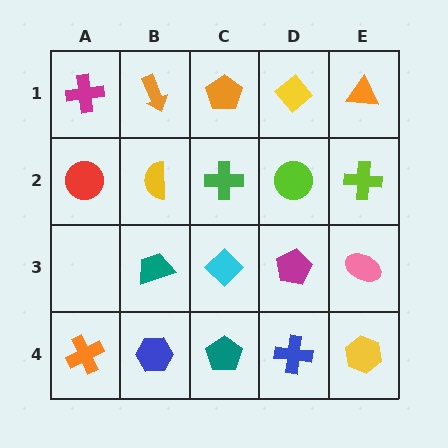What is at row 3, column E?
A pink ellipse.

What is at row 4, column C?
A teal pentagon.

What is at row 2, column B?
A yellow semicircle.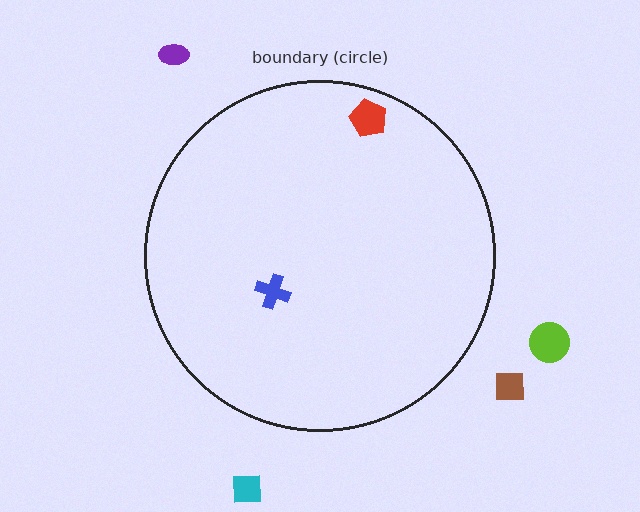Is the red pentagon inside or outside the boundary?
Inside.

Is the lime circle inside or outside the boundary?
Outside.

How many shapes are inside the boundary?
2 inside, 4 outside.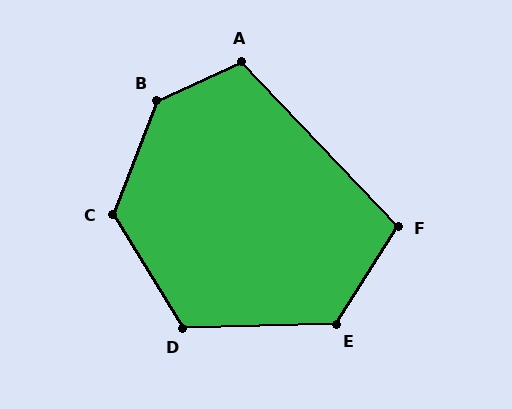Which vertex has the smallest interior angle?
F, at approximately 104 degrees.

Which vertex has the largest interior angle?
B, at approximately 136 degrees.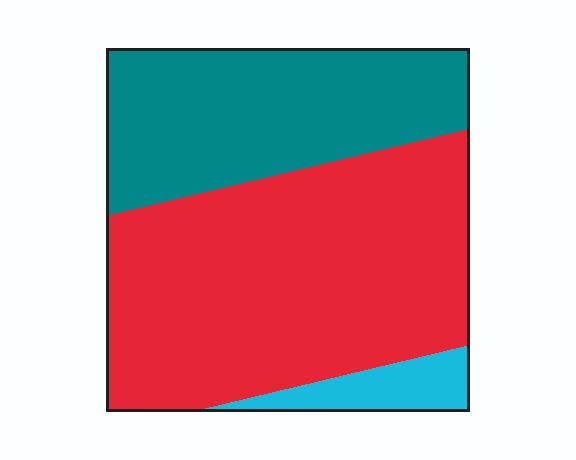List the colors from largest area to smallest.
From largest to smallest: red, teal, cyan.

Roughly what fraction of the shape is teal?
Teal covers 34% of the shape.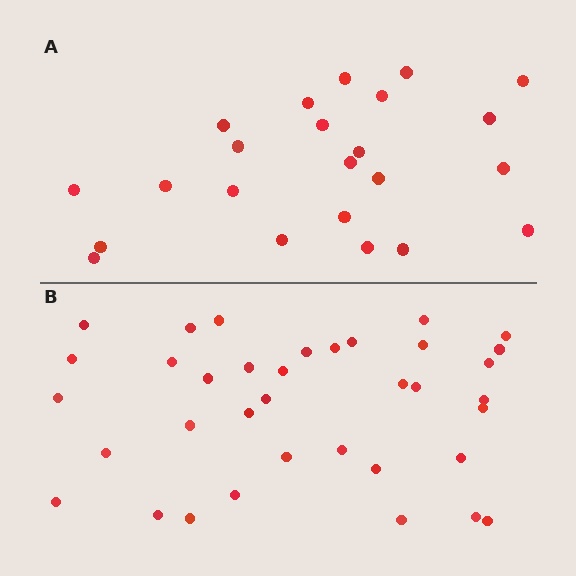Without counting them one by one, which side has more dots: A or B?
Region B (the bottom region) has more dots.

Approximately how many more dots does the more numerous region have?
Region B has approximately 15 more dots than region A.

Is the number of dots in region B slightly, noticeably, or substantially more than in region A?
Region B has substantially more. The ratio is roughly 1.6 to 1.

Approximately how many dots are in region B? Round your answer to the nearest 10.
About 40 dots. (The exact count is 36, which rounds to 40.)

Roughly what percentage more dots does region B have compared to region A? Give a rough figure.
About 55% more.